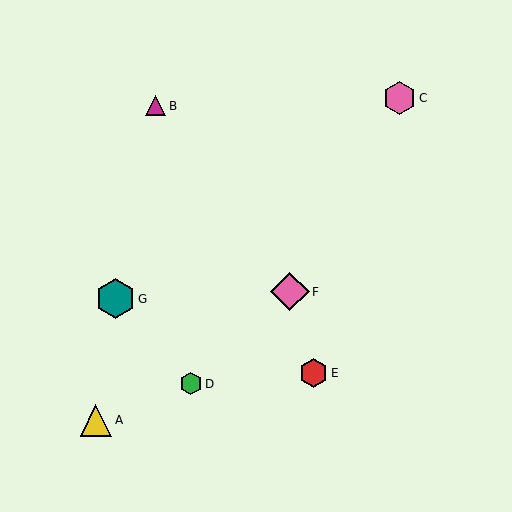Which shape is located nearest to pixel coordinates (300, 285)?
The pink diamond (labeled F) at (290, 292) is nearest to that location.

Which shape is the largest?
The teal hexagon (labeled G) is the largest.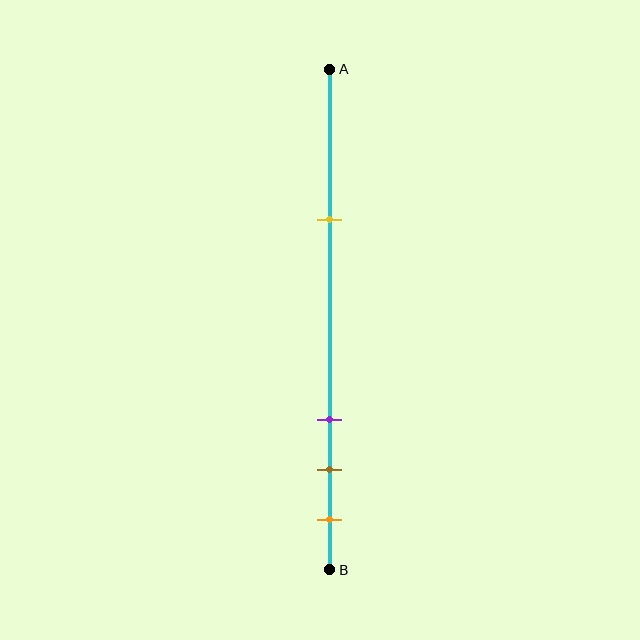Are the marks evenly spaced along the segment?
No, the marks are not evenly spaced.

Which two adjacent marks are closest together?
The brown and orange marks are the closest adjacent pair.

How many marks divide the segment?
There are 4 marks dividing the segment.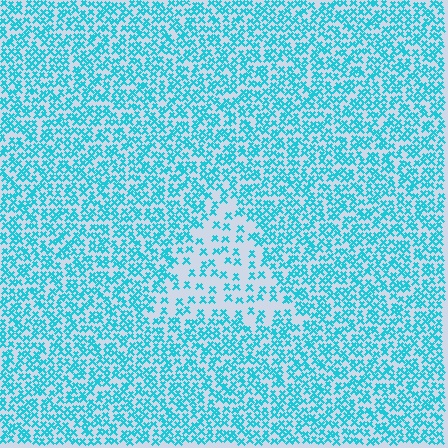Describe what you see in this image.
The image contains small cyan elements arranged at two different densities. A triangle-shaped region is visible where the elements are less densely packed than the surrounding area.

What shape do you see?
I see a triangle.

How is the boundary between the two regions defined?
The boundary is defined by a change in element density (approximately 2.4x ratio). All elements are the same color, size, and shape.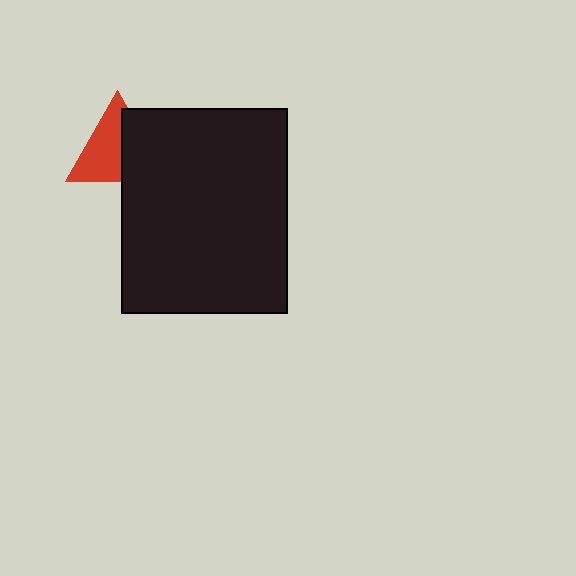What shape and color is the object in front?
The object in front is a black rectangle.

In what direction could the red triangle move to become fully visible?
The red triangle could move left. That would shift it out from behind the black rectangle entirely.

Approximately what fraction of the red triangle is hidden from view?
Roughly 42% of the red triangle is hidden behind the black rectangle.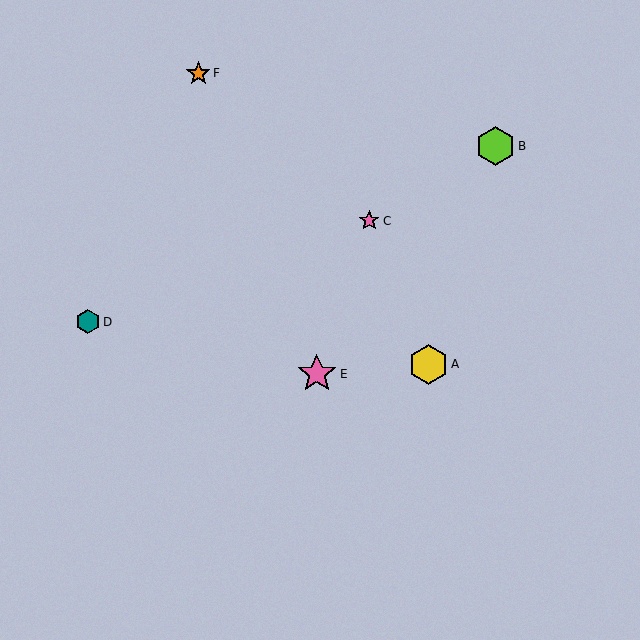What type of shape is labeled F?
Shape F is an orange star.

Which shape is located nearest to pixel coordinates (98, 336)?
The teal hexagon (labeled D) at (88, 322) is nearest to that location.